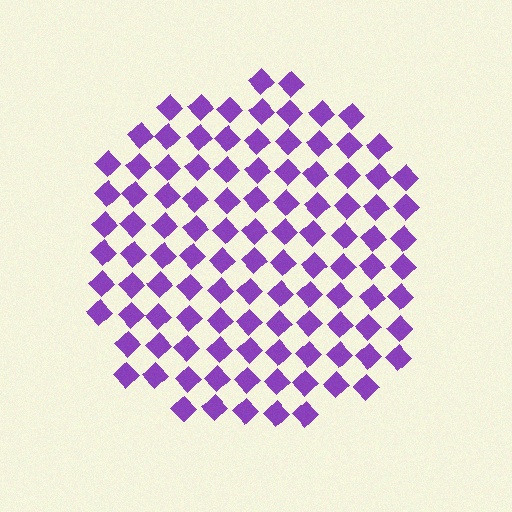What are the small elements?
The small elements are diamonds.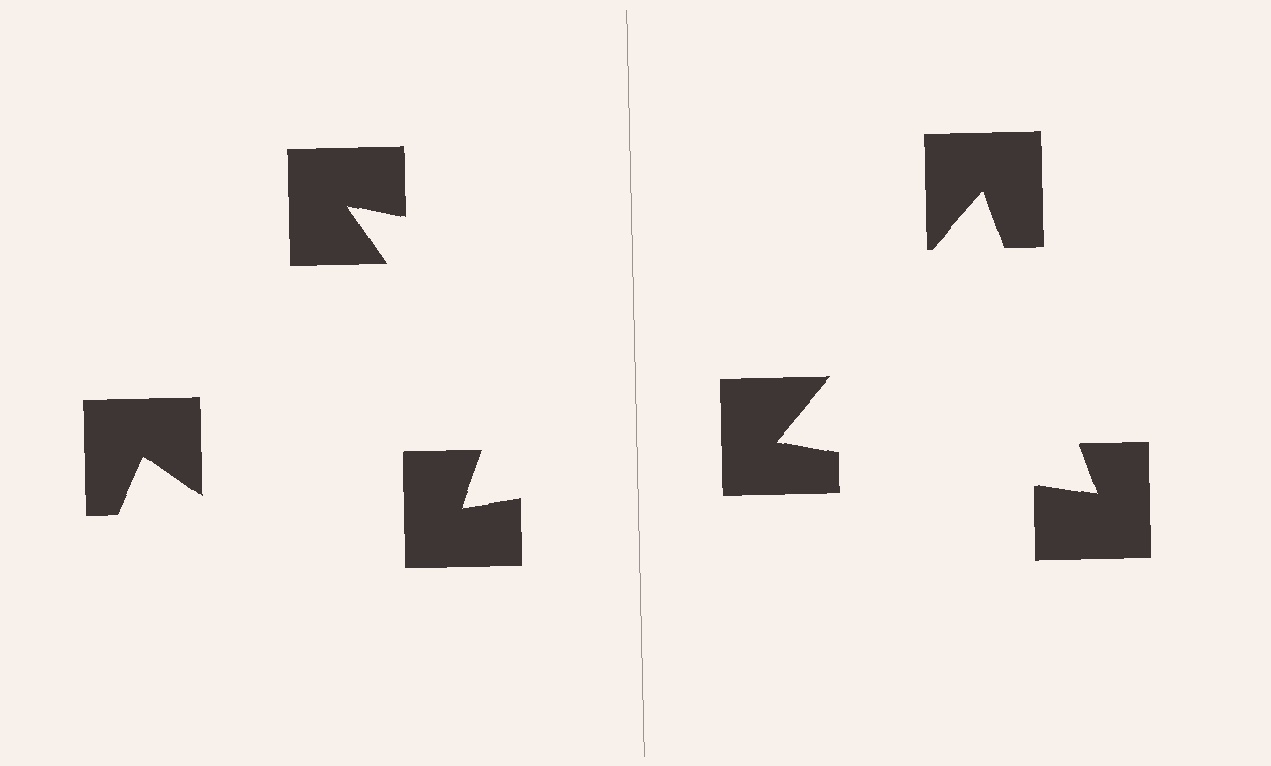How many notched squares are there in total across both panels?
6 — 3 on each side.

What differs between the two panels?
The notched squares are positioned identically on both sides; only the wedge orientations differ. On the right they align to a triangle; on the left they are misaligned.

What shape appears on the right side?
An illusory triangle.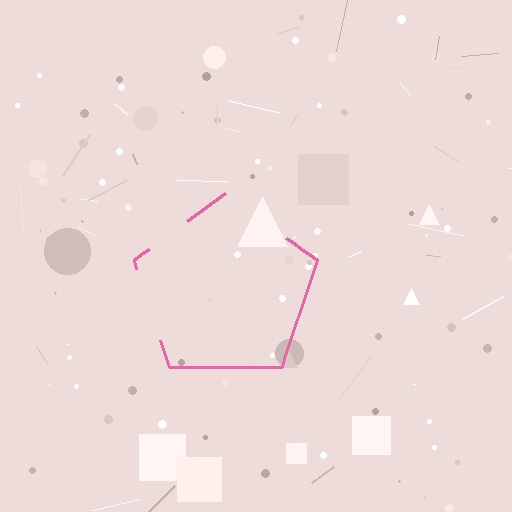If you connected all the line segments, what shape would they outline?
They would outline a pentagon.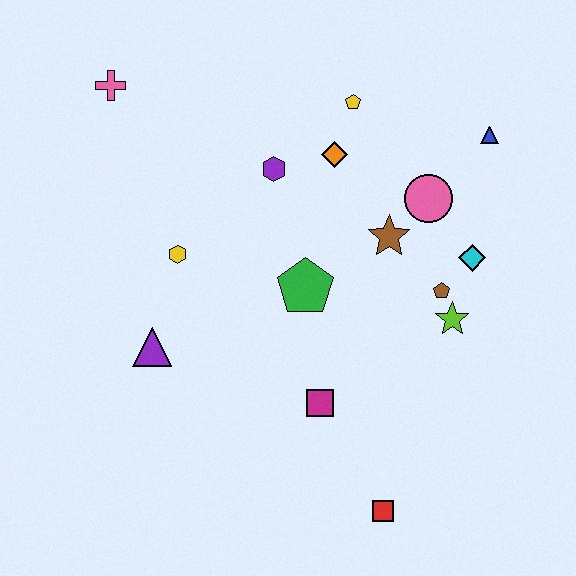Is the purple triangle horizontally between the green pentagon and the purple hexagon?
No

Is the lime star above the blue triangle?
No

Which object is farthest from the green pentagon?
The pink cross is farthest from the green pentagon.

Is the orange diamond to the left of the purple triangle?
No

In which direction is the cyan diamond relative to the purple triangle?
The cyan diamond is to the right of the purple triangle.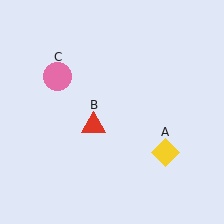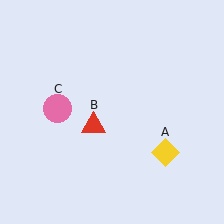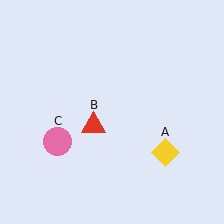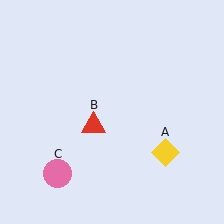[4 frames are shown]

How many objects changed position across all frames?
1 object changed position: pink circle (object C).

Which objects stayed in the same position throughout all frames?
Yellow diamond (object A) and red triangle (object B) remained stationary.